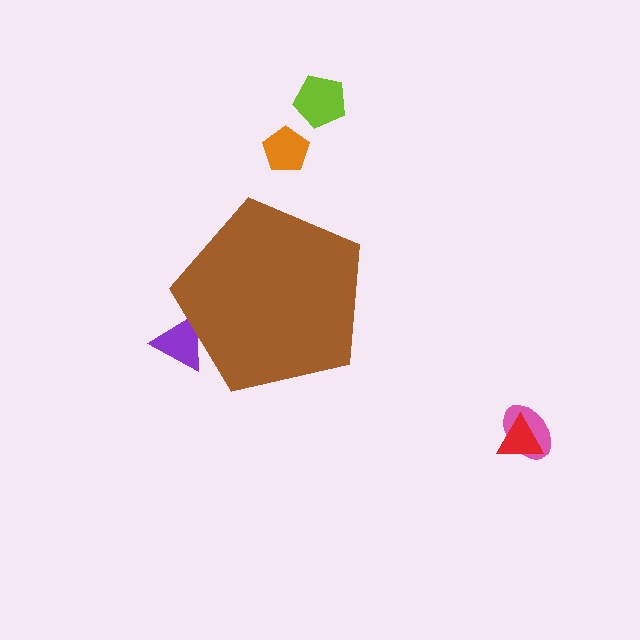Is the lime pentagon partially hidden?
No, the lime pentagon is fully visible.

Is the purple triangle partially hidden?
Yes, the purple triangle is partially hidden behind the brown pentagon.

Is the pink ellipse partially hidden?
No, the pink ellipse is fully visible.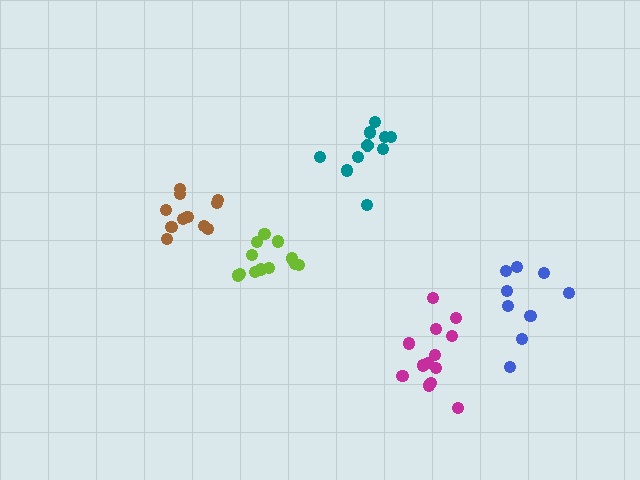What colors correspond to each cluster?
The clusters are colored: lime, blue, magenta, brown, teal.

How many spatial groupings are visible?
There are 5 spatial groupings.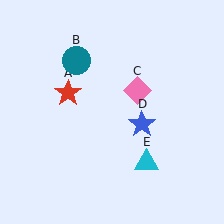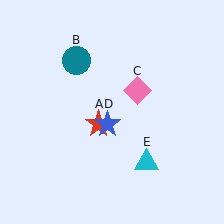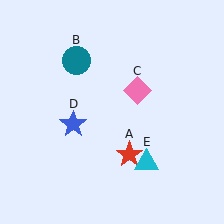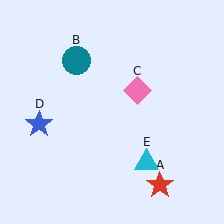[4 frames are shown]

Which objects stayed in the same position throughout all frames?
Teal circle (object B) and pink diamond (object C) and cyan triangle (object E) remained stationary.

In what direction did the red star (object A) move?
The red star (object A) moved down and to the right.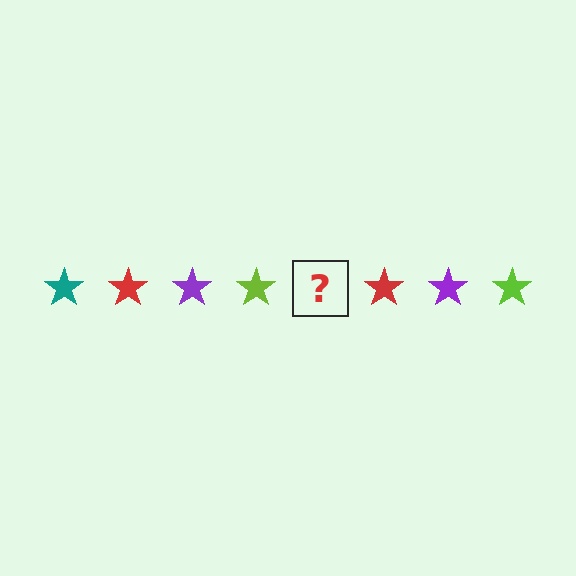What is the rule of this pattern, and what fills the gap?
The rule is that the pattern cycles through teal, red, purple, lime stars. The gap should be filled with a teal star.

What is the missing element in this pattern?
The missing element is a teal star.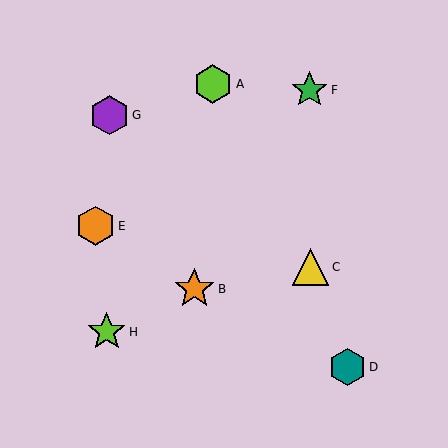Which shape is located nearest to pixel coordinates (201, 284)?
The orange star (labeled B) at (194, 289) is nearest to that location.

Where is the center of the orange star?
The center of the orange star is at (194, 289).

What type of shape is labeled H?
Shape H is a lime star.